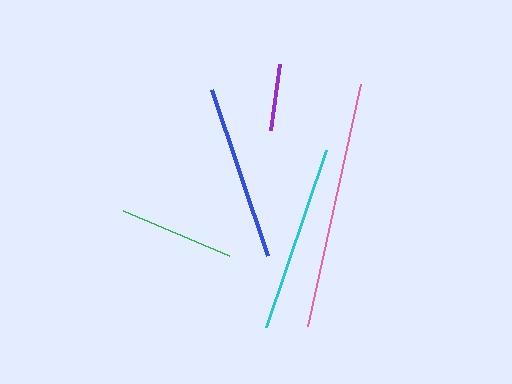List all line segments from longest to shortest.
From longest to shortest: pink, cyan, blue, green, purple.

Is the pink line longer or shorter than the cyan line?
The pink line is longer than the cyan line.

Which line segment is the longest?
The pink line is the longest at approximately 248 pixels.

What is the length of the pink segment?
The pink segment is approximately 248 pixels long.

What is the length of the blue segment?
The blue segment is approximately 175 pixels long.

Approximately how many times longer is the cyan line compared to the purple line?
The cyan line is approximately 2.8 times the length of the purple line.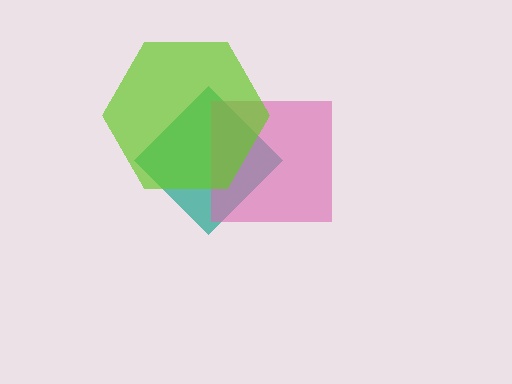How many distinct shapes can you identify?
There are 3 distinct shapes: a teal diamond, a pink square, a lime hexagon.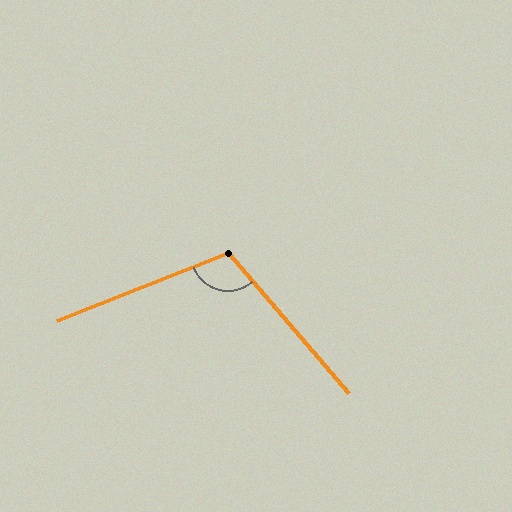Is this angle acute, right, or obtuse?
It is obtuse.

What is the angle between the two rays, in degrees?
Approximately 109 degrees.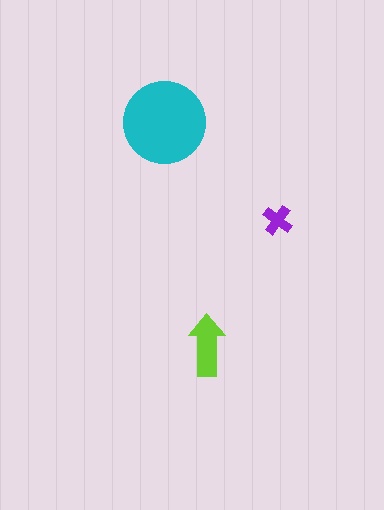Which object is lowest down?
The lime arrow is bottommost.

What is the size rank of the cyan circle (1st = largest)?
1st.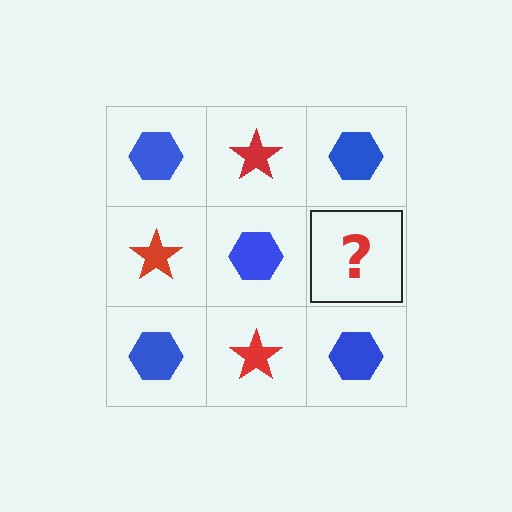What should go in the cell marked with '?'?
The missing cell should contain a red star.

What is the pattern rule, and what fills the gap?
The rule is that it alternates blue hexagon and red star in a checkerboard pattern. The gap should be filled with a red star.